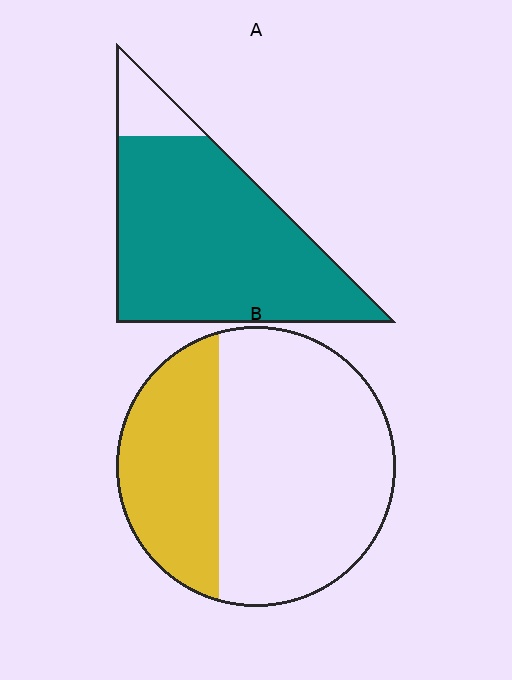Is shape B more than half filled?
No.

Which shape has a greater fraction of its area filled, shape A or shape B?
Shape A.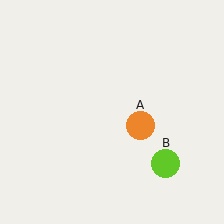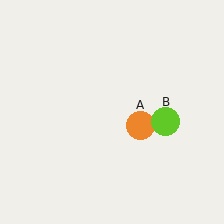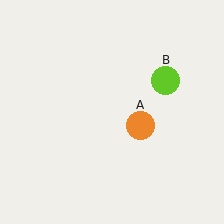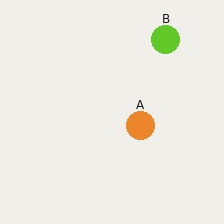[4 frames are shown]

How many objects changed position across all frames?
1 object changed position: lime circle (object B).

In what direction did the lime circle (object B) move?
The lime circle (object B) moved up.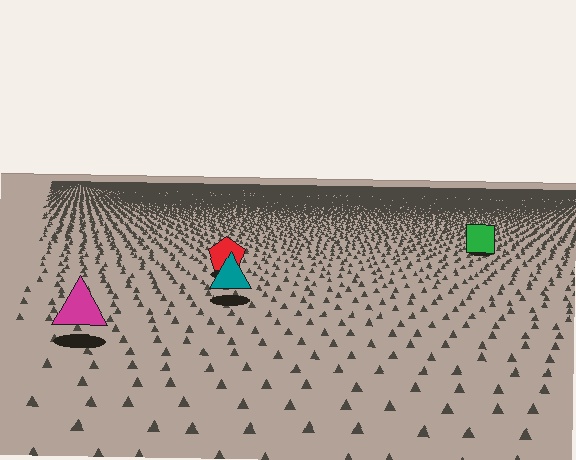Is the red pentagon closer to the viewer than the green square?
Yes. The red pentagon is closer — you can tell from the texture gradient: the ground texture is coarser near it.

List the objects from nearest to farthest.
From nearest to farthest: the magenta triangle, the teal triangle, the red pentagon, the green square.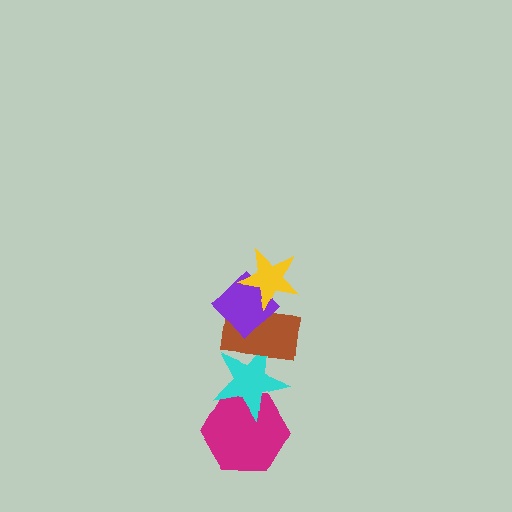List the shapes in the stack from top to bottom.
From top to bottom: the yellow star, the purple diamond, the brown rectangle, the cyan star, the magenta hexagon.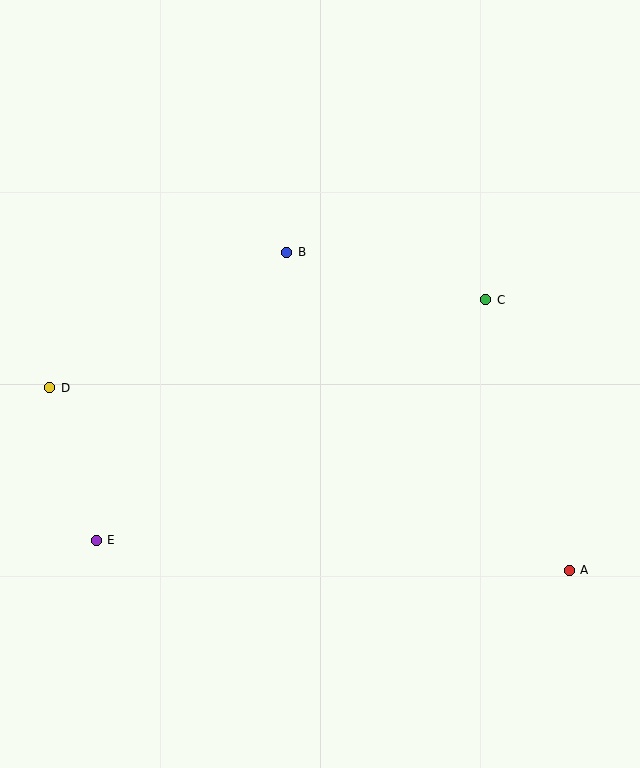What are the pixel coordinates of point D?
Point D is at (50, 388).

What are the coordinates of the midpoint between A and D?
The midpoint between A and D is at (310, 479).